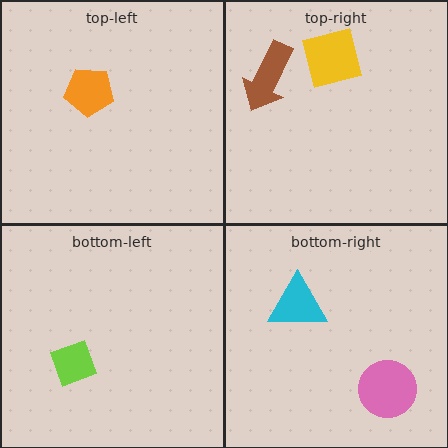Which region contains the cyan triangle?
The bottom-right region.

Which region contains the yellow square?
The top-right region.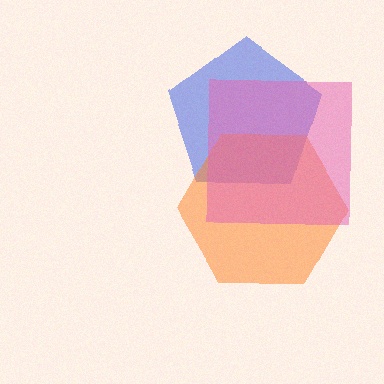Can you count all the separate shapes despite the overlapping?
Yes, there are 3 separate shapes.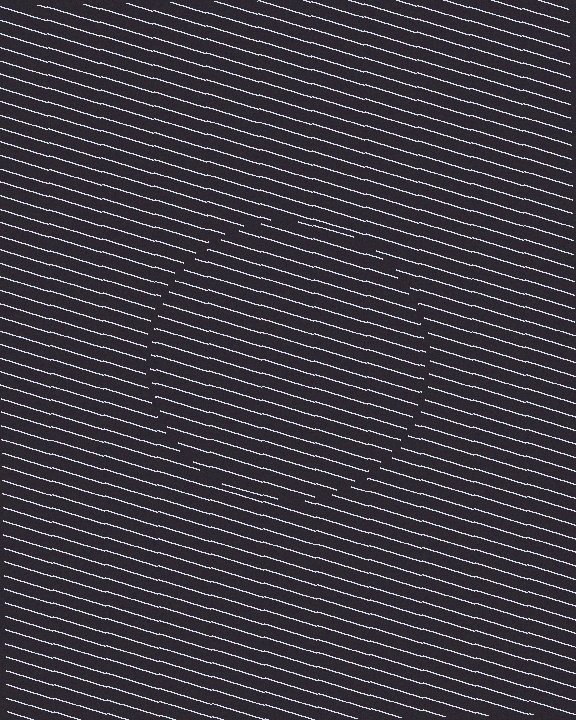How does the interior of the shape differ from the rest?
The interior of the shape contains the same grating, shifted by half a period — the contour is defined by the phase discontinuity where line-ends from the inner and outer gratings abut.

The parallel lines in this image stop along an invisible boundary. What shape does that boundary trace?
An illusory circle. The interior of the shape contains the same grating, shifted by half a period — the contour is defined by the phase discontinuity where line-ends from the inner and outer gratings abut.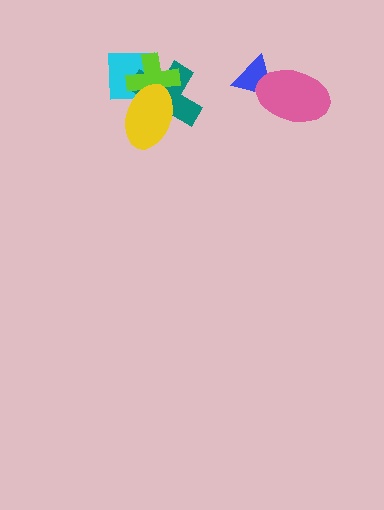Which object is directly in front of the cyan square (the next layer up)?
The teal cross is directly in front of the cyan square.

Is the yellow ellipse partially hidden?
No, no other shape covers it.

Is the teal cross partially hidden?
Yes, it is partially covered by another shape.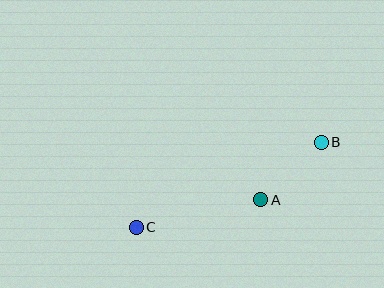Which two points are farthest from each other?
Points B and C are farthest from each other.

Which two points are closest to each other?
Points A and B are closest to each other.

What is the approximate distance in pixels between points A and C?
The distance between A and C is approximately 127 pixels.